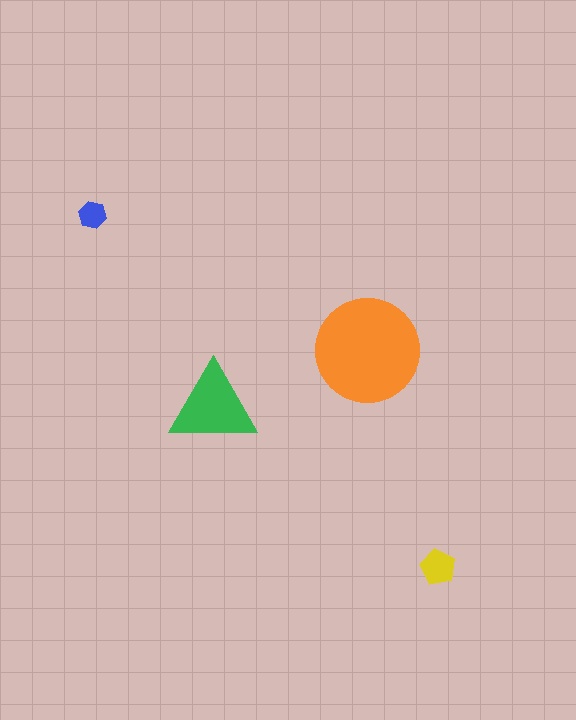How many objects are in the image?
There are 4 objects in the image.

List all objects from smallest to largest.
The blue hexagon, the yellow pentagon, the green triangle, the orange circle.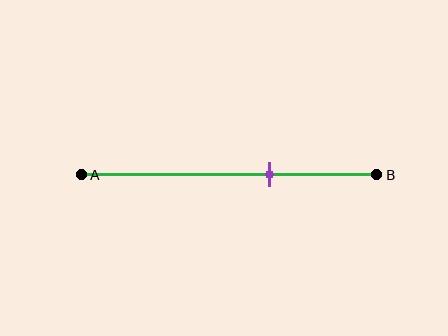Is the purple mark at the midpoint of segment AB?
No, the mark is at about 65% from A, not at the 50% midpoint.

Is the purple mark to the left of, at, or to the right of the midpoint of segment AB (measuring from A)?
The purple mark is to the right of the midpoint of segment AB.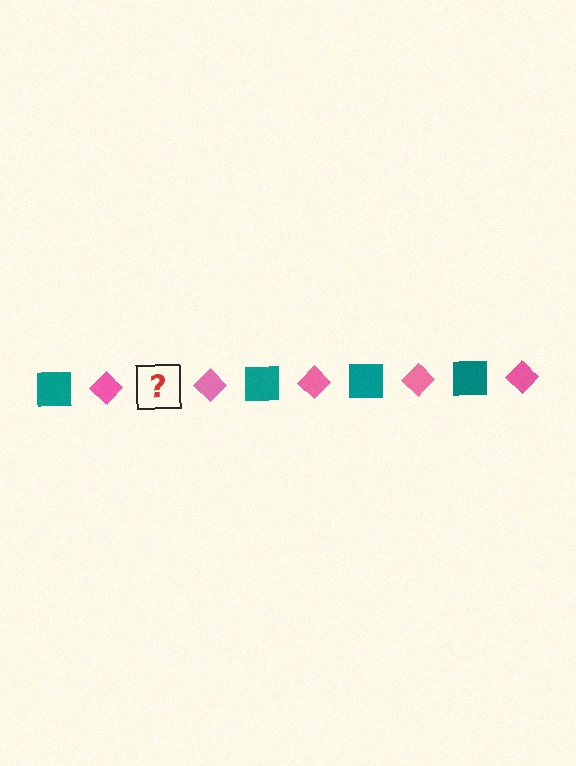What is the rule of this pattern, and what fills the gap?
The rule is that the pattern alternates between teal square and pink diamond. The gap should be filled with a teal square.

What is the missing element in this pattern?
The missing element is a teal square.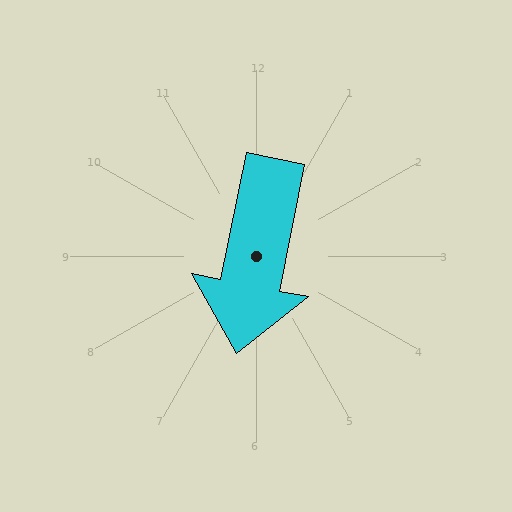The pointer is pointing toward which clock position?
Roughly 6 o'clock.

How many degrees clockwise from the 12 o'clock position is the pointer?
Approximately 191 degrees.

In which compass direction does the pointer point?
South.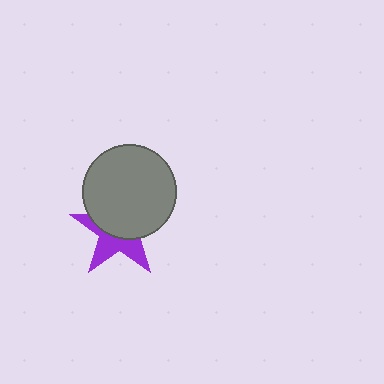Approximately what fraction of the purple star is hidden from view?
Roughly 56% of the purple star is hidden behind the gray circle.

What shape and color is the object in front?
The object in front is a gray circle.